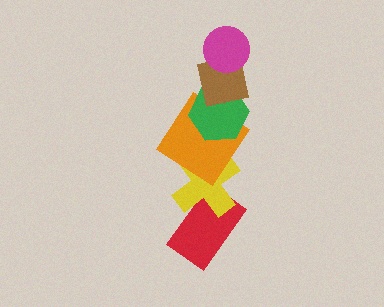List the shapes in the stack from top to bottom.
From top to bottom: the magenta circle, the brown square, the green hexagon, the orange diamond, the yellow cross, the red rectangle.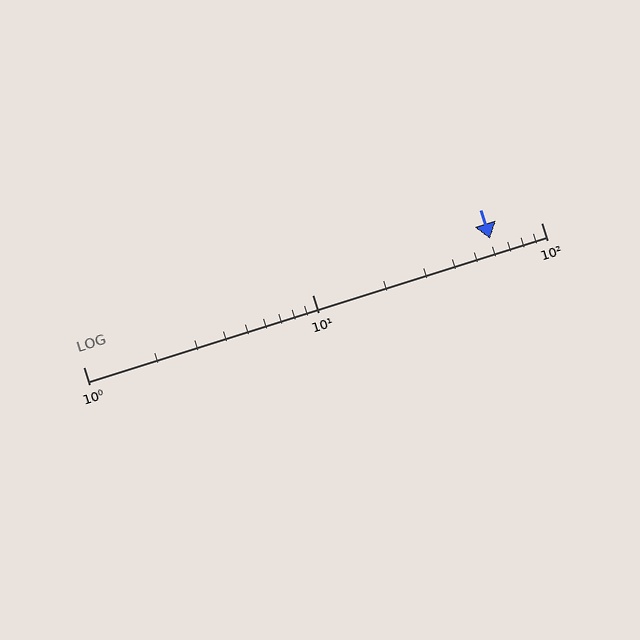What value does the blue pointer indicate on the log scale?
The pointer indicates approximately 60.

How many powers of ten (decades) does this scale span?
The scale spans 2 decades, from 1 to 100.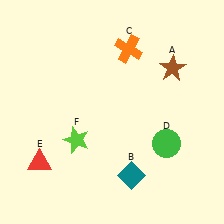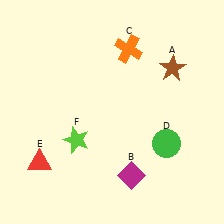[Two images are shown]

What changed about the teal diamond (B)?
In Image 1, B is teal. In Image 2, it changed to magenta.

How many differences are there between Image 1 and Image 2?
There is 1 difference between the two images.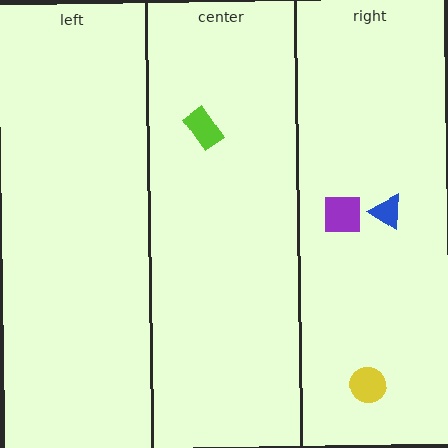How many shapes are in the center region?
1.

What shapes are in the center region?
The lime rectangle.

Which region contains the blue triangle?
The right region.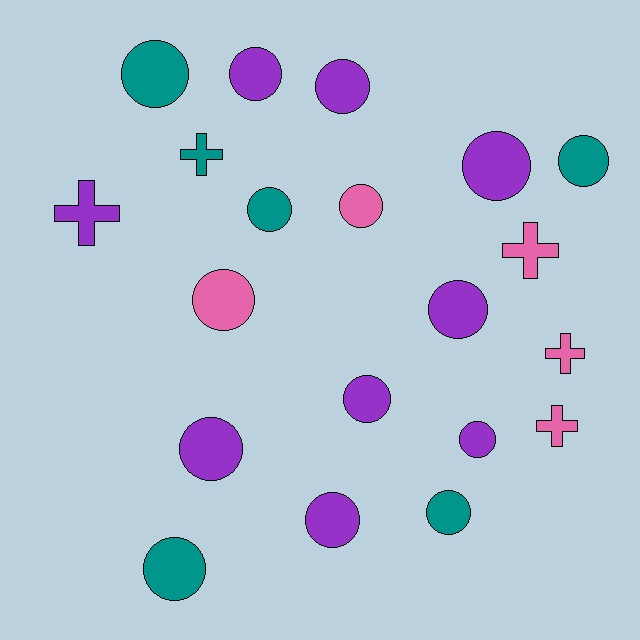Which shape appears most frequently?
Circle, with 15 objects.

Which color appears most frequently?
Purple, with 9 objects.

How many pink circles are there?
There are 2 pink circles.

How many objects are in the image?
There are 20 objects.